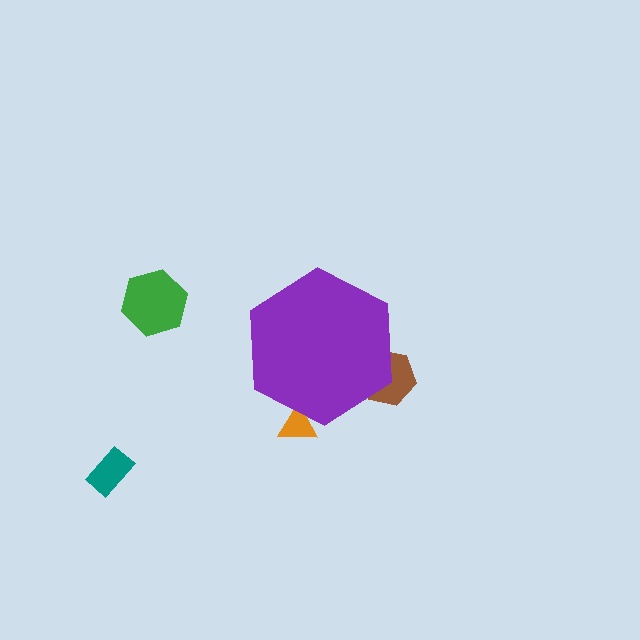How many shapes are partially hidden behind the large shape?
2 shapes are partially hidden.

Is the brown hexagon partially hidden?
Yes, the brown hexagon is partially hidden behind the purple hexagon.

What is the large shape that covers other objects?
A purple hexagon.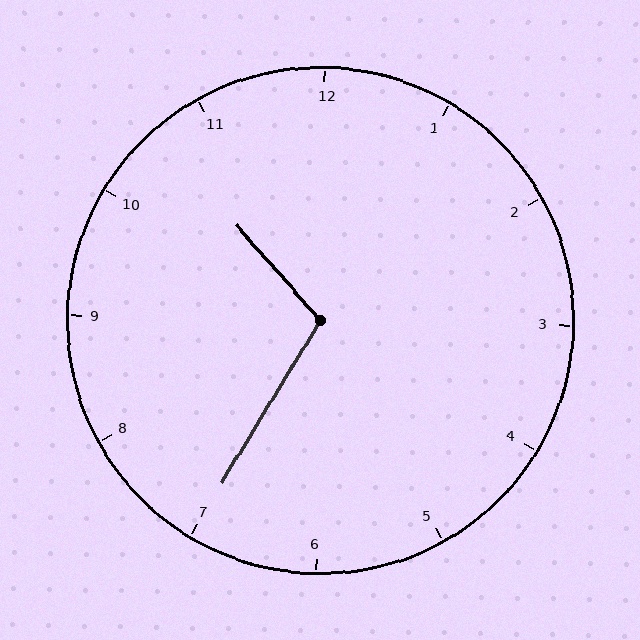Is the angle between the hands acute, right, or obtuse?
It is obtuse.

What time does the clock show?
10:35.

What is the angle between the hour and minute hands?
Approximately 108 degrees.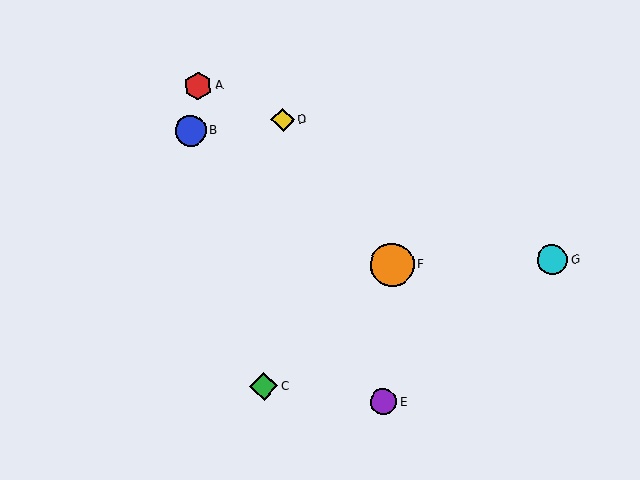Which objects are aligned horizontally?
Objects F, G are aligned horizontally.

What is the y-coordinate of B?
Object B is at y≈130.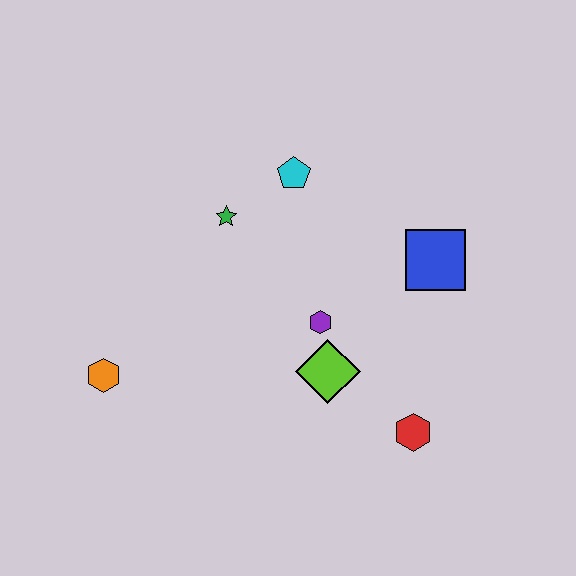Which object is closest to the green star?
The cyan pentagon is closest to the green star.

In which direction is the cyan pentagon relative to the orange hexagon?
The cyan pentagon is above the orange hexagon.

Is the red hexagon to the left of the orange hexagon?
No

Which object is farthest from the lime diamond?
The orange hexagon is farthest from the lime diamond.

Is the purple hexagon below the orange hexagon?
No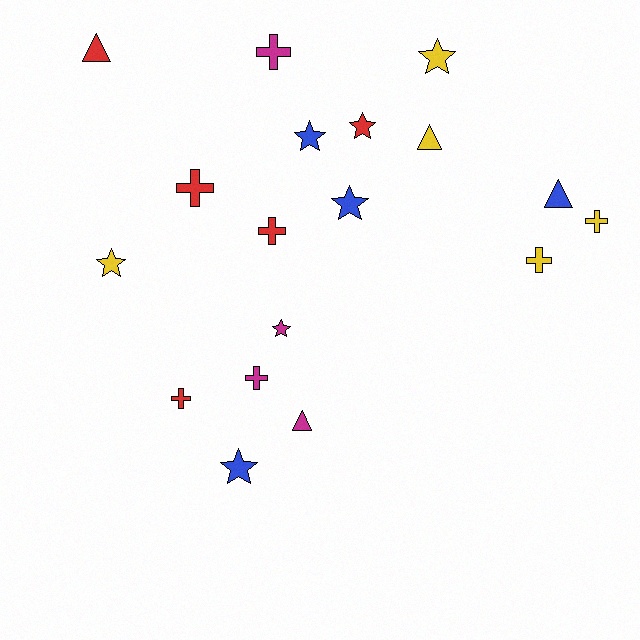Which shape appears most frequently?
Star, with 7 objects.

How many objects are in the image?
There are 18 objects.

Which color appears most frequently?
Red, with 5 objects.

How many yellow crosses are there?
There are 2 yellow crosses.